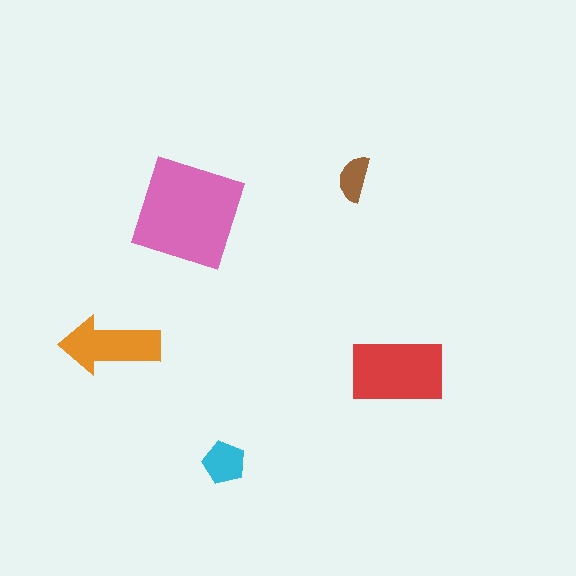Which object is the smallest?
The brown semicircle.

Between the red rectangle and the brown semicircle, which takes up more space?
The red rectangle.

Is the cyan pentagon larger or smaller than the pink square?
Smaller.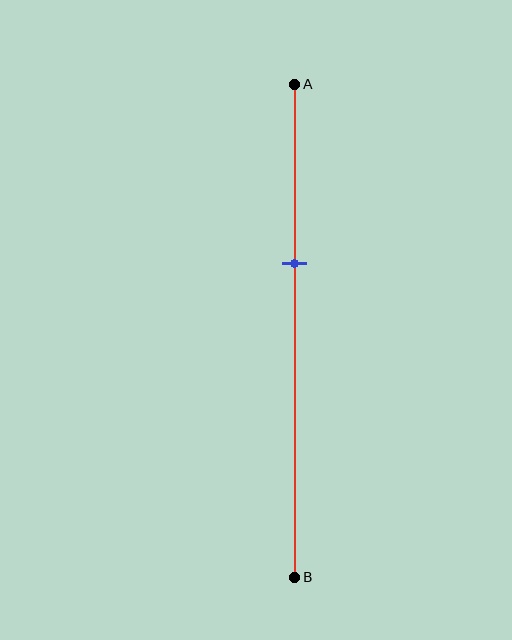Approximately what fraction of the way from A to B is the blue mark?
The blue mark is approximately 35% of the way from A to B.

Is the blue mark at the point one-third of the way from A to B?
Yes, the mark is approximately at the one-third point.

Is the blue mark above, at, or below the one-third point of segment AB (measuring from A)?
The blue mark is approximately at the one-third point of segment AB.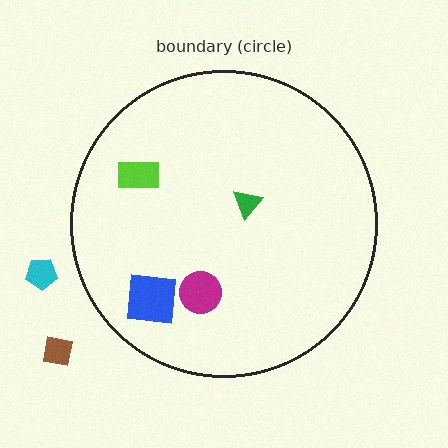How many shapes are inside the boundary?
4 inside, 2 outside.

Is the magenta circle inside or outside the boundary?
Inside.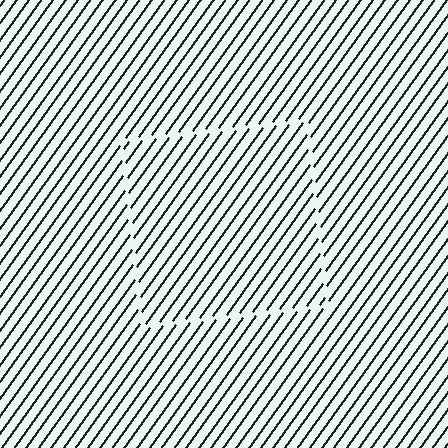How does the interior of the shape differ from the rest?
The interior of the shape contains the same grating, shifted by half a period — the contour is defined by the phase discontinuity where line-ends from the inner and outer gratings abut.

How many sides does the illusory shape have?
4 sides — the line-ends trace a square.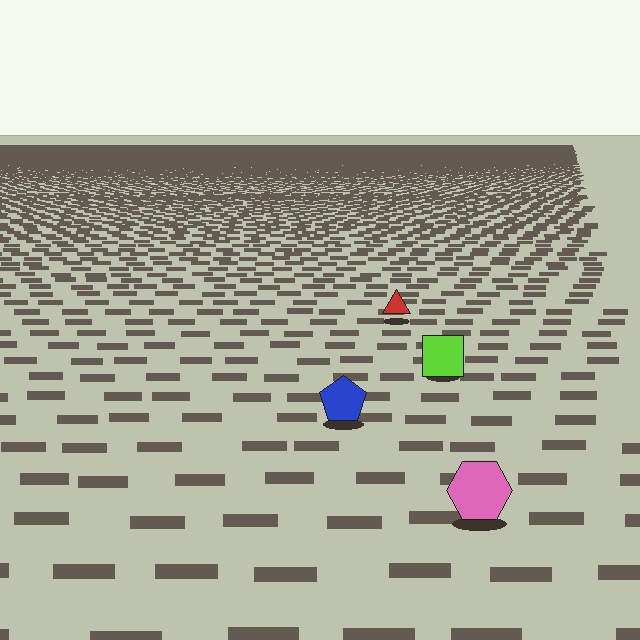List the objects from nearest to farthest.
From nearest to farthest: the pink hexagon, the blue pentagon, the lime square, the red triangle.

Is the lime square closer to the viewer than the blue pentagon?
No. The blue pentagon is closer — you can tell from the texture gradient: the ground texture is coarser near it.